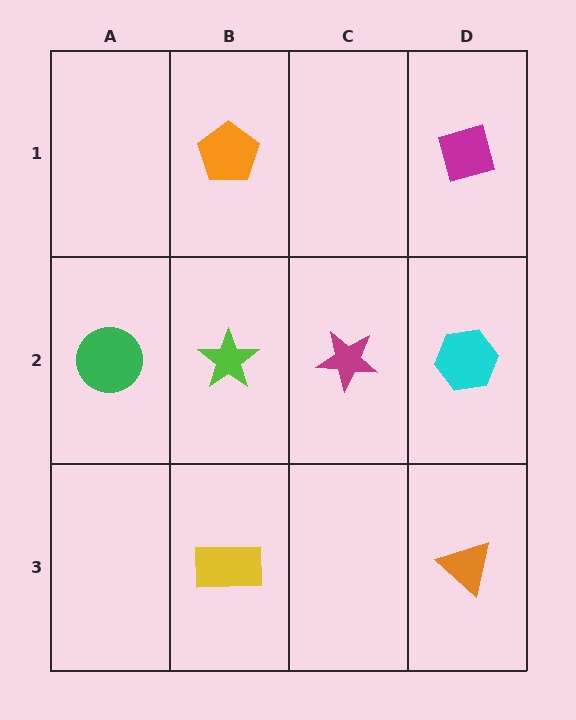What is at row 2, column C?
A magenta star.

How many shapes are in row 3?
2 shapes.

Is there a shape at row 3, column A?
No, that cell is empty.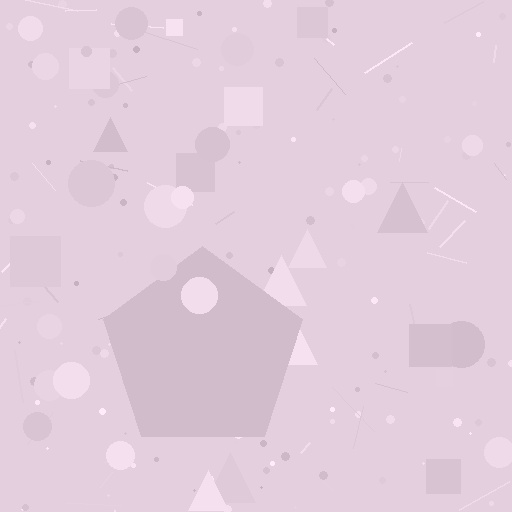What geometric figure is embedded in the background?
A pentagon is embedded in the background.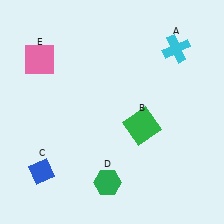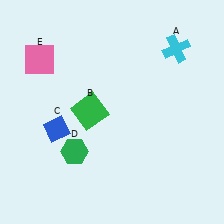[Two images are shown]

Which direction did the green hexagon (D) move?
The green hexagon (D) moved left.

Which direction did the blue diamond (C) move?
The blue diamond (C) moved up.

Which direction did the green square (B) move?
The green square (B) moved left.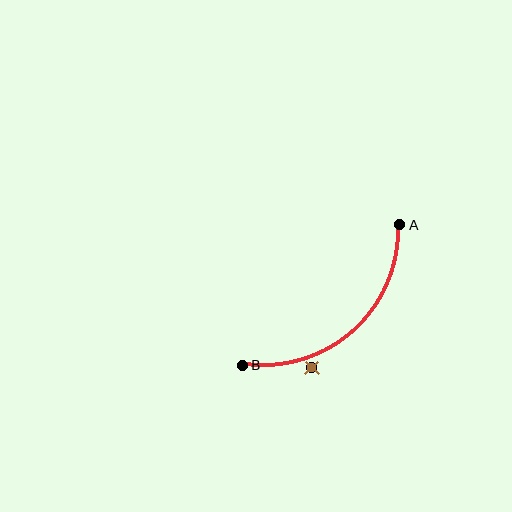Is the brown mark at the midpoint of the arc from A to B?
No — the brown mark does not lie on the arc at all. It sits slightly outside the curve.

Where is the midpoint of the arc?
The arc midpoint is the point on the curve farthest from the straight line joining A and B. It sits below and to the right of that line.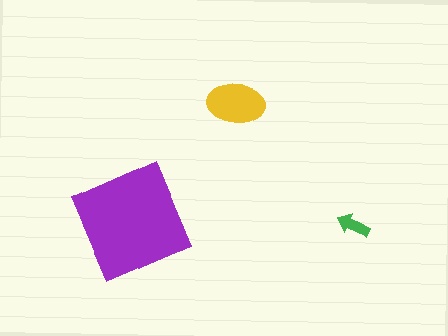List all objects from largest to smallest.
The purple square, the yellow ellipse, the green arrow.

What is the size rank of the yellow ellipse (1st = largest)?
2nd.